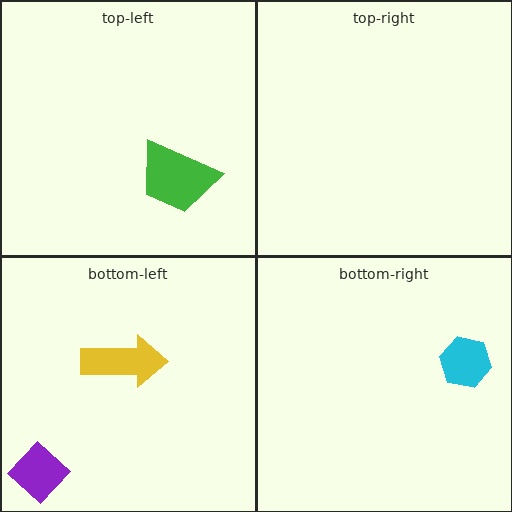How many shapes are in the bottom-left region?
2.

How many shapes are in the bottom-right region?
1.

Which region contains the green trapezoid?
The top-left region.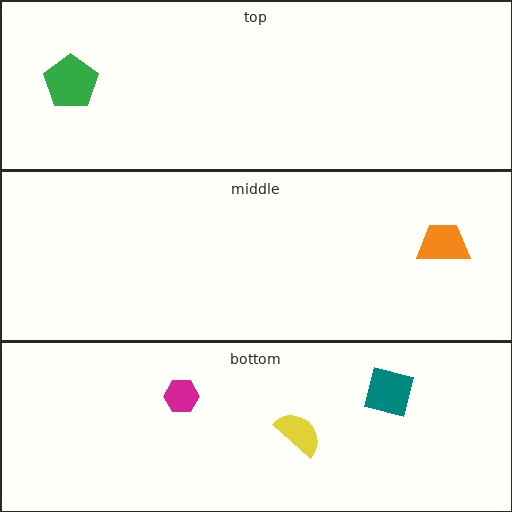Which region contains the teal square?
The bottom region.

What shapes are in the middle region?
The orange trapezoid.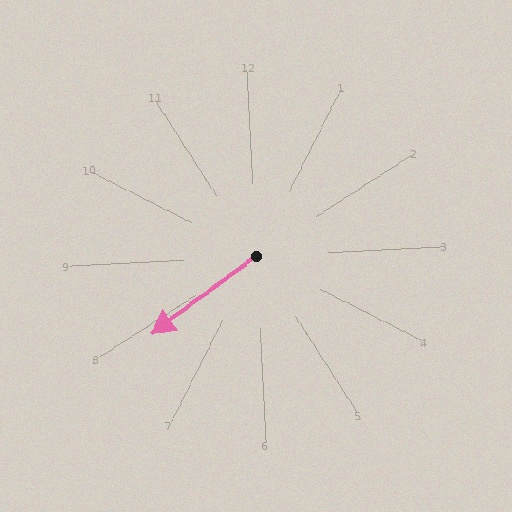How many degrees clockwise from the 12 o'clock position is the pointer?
Approximately 236 degrees.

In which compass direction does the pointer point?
Southwest.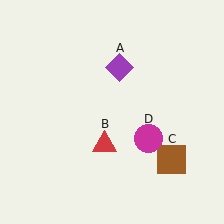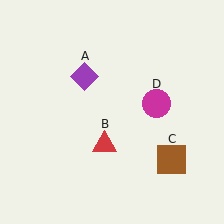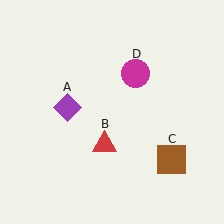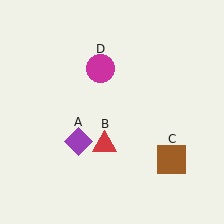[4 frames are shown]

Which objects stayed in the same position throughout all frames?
Red triangle (object B) and brown square (object C) remained stationary.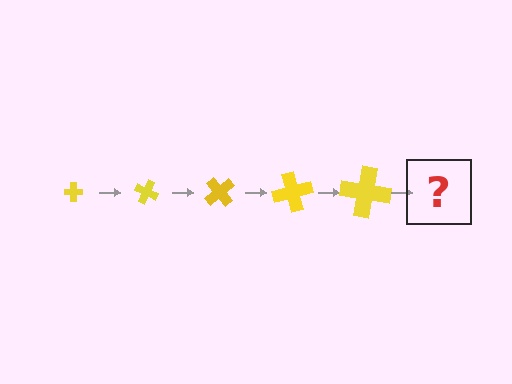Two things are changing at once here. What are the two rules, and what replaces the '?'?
The two rules are that the cross grows larger each step and it rotates 25 degrees each step. The '?' should be a cross, larger than the previous one and rotated 125 degrees from the start.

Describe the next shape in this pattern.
It should be a cross, larger than the previous one and rotated 125 degrees from the start.